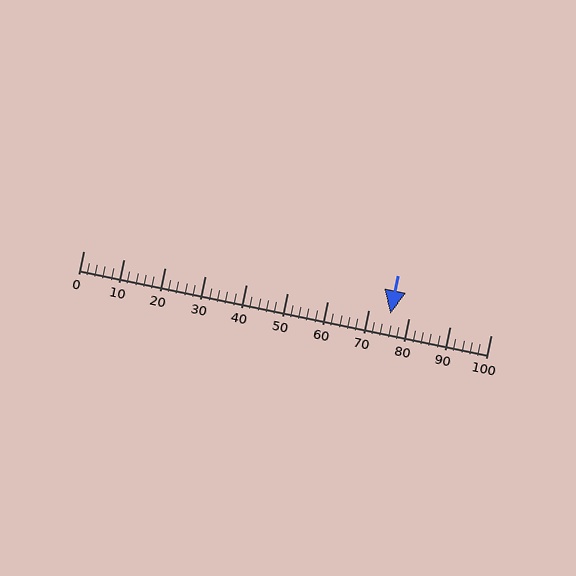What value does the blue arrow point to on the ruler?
The blue arrow points to approximately 75.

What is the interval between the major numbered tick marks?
The major tick marks are spaced 10 units apart.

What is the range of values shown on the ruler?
The ruler shows values from 0 to 100.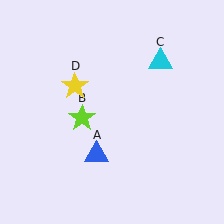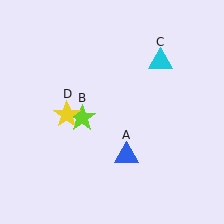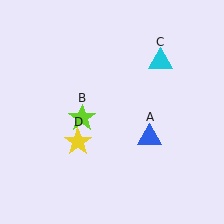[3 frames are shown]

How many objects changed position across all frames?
2 objects changed position: blue triangle (object A), yellow star (object D).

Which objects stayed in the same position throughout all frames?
Lime star (object B) and cyan triangle (object C) remained stationary.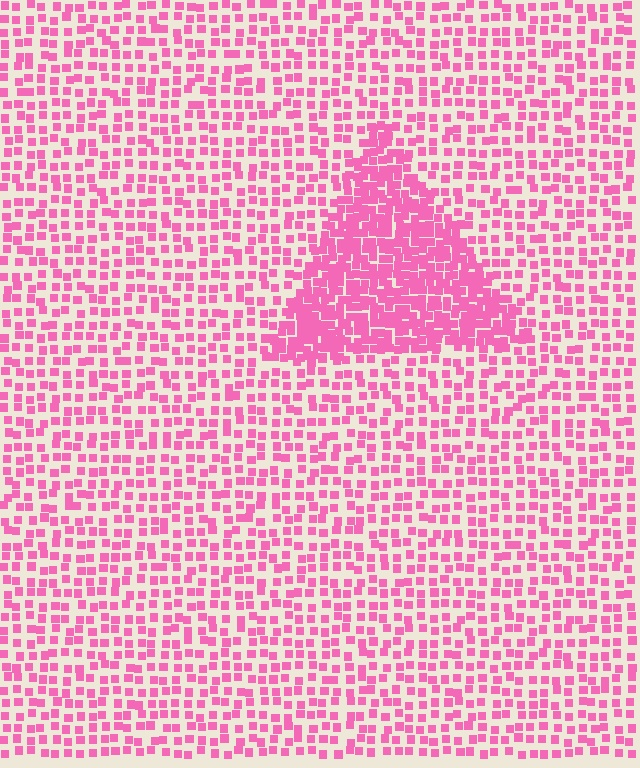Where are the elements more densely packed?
The elements are more densely packed inside the triangle boundary.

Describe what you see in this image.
The image contains small pink elements arranged at two different densities. A triangle-shaped region is visible where the elements are more densely packed than the surrounding area.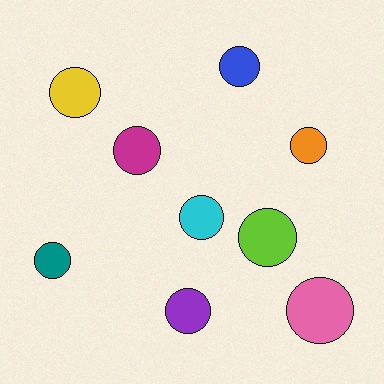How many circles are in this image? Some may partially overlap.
There are 9 circles.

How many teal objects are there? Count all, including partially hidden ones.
There is 1 teal object.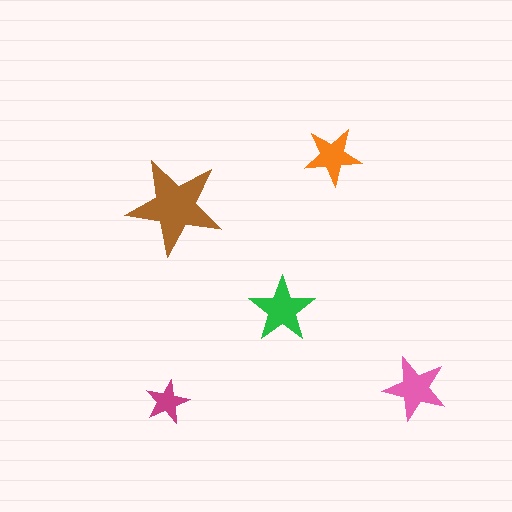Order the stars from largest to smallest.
the brown one, the green one, the pink one, the orange one, the magenta one.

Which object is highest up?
The orange star is topmost.